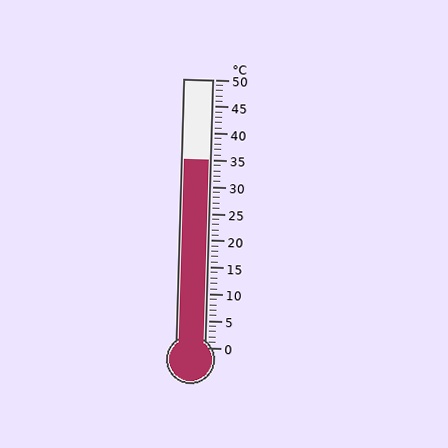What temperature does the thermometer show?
The thermometer shows approximately 35°C.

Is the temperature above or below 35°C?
The temperature is at 35°C.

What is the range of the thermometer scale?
The thermometer scale ranges from 0°C to 50°C.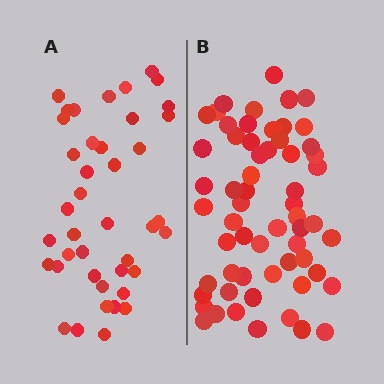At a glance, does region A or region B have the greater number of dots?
Region B (the right region) has more dots.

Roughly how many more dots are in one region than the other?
Region B has approximately 20 more dots than region A.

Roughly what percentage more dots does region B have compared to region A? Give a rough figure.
About 45% more.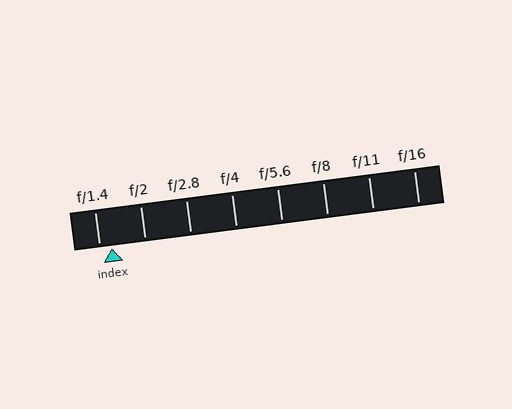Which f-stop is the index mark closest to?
The index mark is closest to f/1.4.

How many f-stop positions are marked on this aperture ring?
There are 8 f-stop positions marked.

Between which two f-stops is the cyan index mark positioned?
The index mark is between f/1.4 and f/2.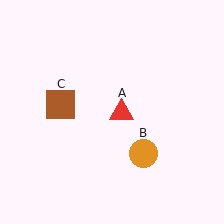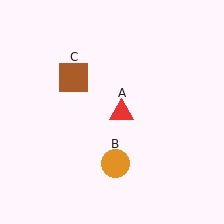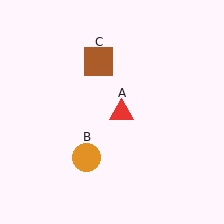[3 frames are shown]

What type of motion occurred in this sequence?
The orange circle (object B), brown square (object C) rotated clockwise around the center of the scene.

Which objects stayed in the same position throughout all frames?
Red triangle (object A) remained stationary.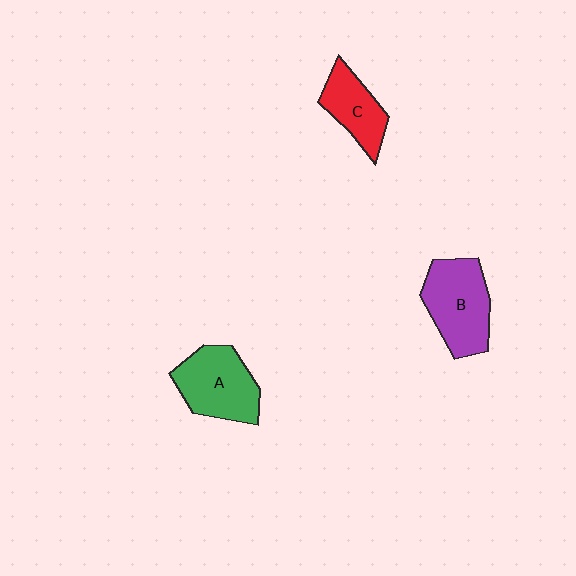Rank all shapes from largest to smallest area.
From largest to smallest: B (purple), A (green), C (red).